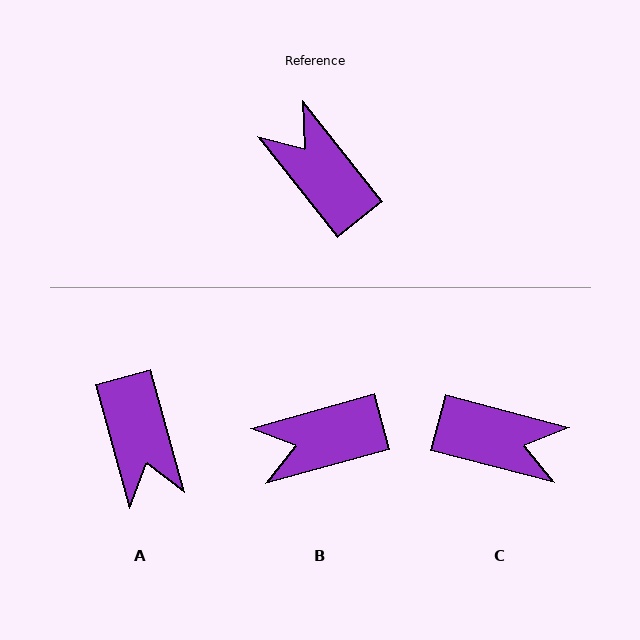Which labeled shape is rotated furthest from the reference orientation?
A, about 157 degrees away.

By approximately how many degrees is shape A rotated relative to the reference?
Approximately 157 degrees counter-clockwise.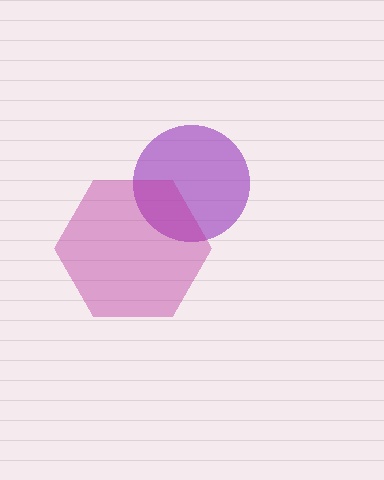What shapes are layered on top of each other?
The layered shapes are: a purple circle, a magenta hexagon.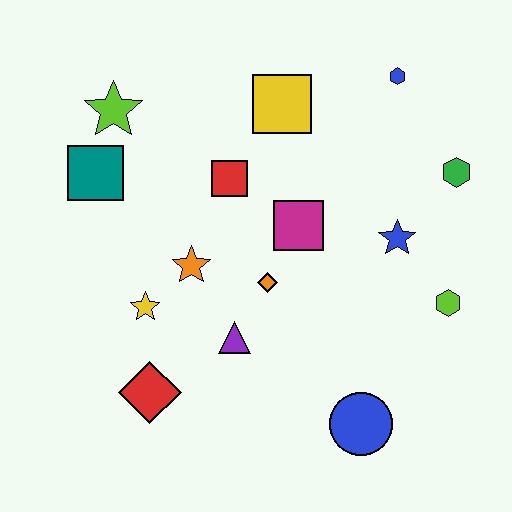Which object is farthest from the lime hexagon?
The lime star is farthest from the lime hexagon.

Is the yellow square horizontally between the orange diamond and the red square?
No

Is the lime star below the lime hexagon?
No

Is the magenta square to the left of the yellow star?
No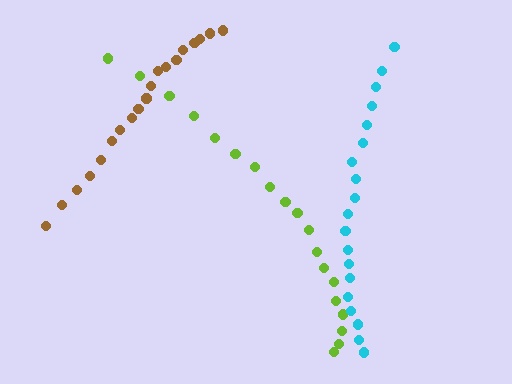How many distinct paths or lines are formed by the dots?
There are 3 distinct paths.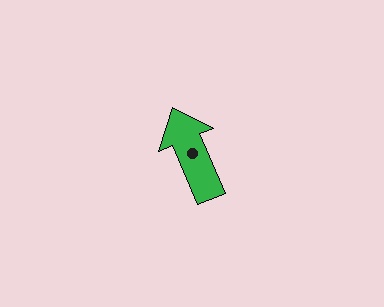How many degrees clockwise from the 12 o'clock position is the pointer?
Approximately 337 degrees.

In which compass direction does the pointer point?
Northwest.